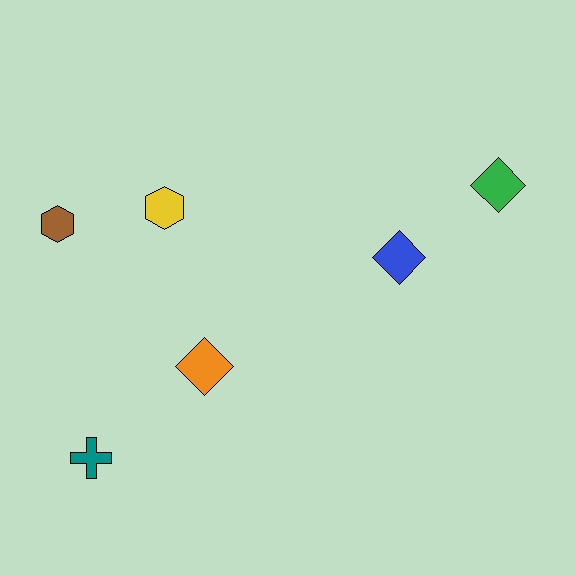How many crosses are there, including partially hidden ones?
There is 1 cross.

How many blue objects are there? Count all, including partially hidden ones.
There is 1 blue object.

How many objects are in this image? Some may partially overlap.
There are 6 objects.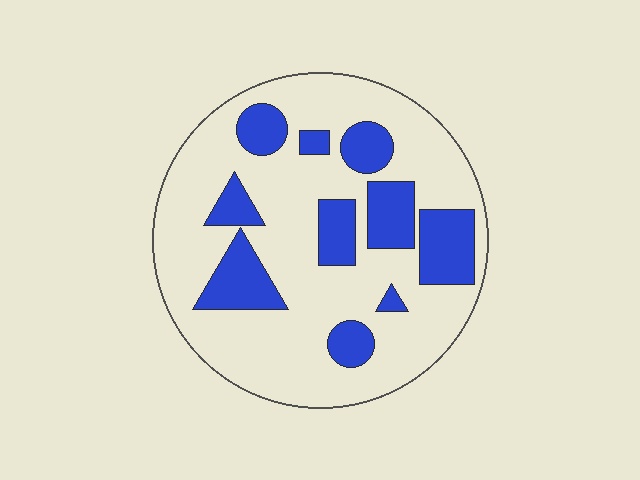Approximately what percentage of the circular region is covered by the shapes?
Approximately 25%.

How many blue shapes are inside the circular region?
10.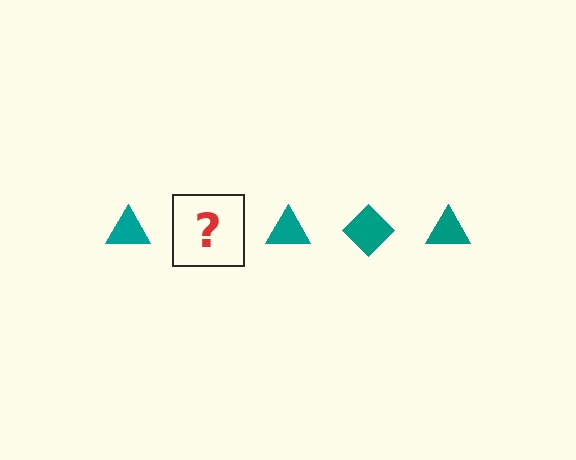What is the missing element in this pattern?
The missing element is a teal diamond.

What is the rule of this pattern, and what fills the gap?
The rule is that the pattern cycles through triangle, diamond shapes in teal. The gap should be filled with a teal diamond.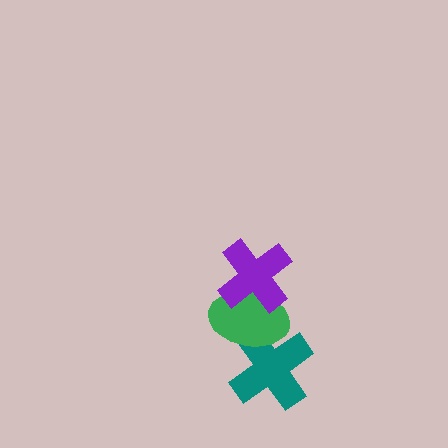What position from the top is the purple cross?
The purple cross is 1st from the top.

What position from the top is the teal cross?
The teal cross is 3rd from the top.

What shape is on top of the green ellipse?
The purple cross is on top of the green ellipse.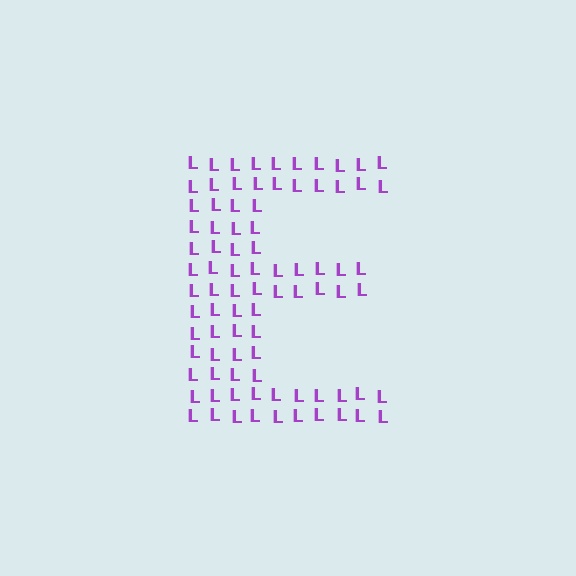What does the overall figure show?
The overall figure shows the letter E.